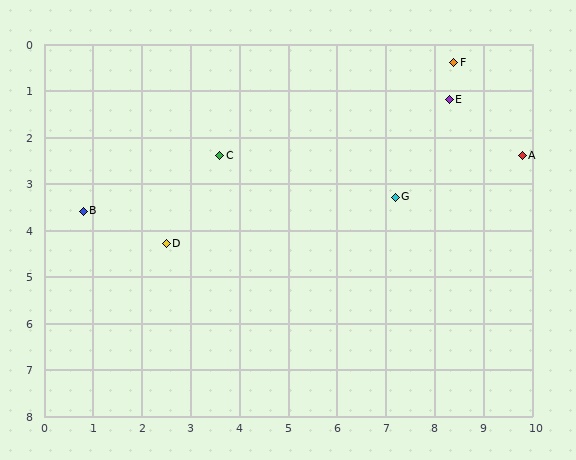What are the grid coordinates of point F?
Point F is at approximately (8.4, 0.4).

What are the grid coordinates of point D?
Point D is at approximately (2.5, 4.3).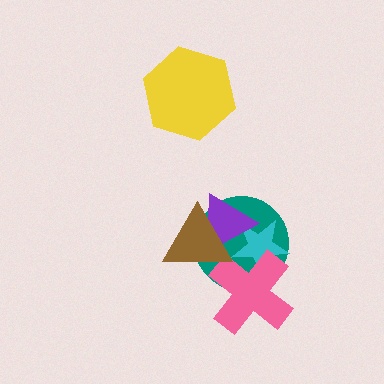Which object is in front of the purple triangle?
The brown triangle is in front of the purple triangle.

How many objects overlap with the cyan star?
4 objects overlap with the cyan star.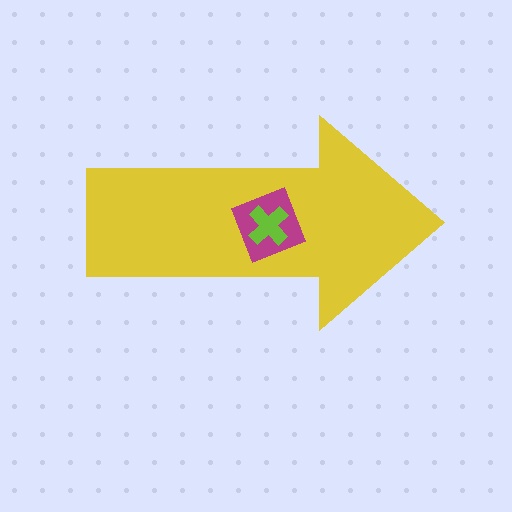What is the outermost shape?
The yellow arrow.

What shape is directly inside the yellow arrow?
The magenta square.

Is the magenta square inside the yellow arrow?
Yes.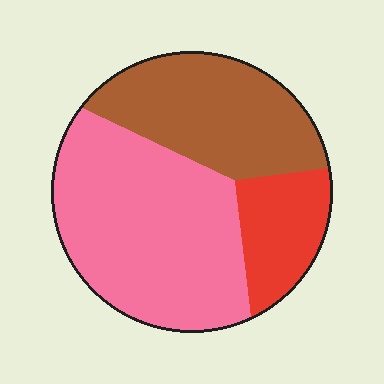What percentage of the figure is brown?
Brown takes up between a sixth and a third of the figure.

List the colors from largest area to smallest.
From largest to smallest: pink, brown, red.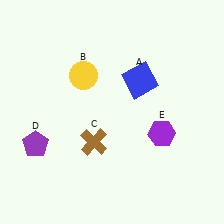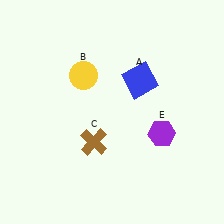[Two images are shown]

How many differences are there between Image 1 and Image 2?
There is 1 difference between the two images.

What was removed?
The purple pentagon (D) was removed in Image 2.